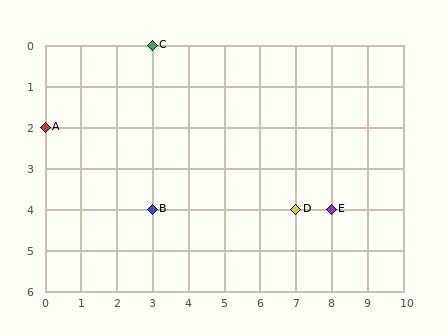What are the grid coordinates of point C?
Point C is at grid coordinates (3, 0).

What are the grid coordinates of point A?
Point A is at grid coordinates (0, 2).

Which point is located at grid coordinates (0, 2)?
Point A is at (0, 2).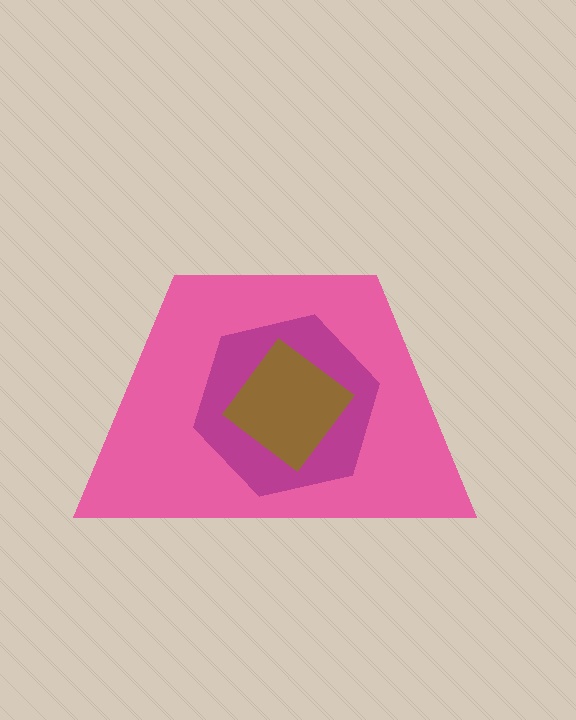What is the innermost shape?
The brown diamond.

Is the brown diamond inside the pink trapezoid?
Yes.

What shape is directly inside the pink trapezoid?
The magenta hexagon.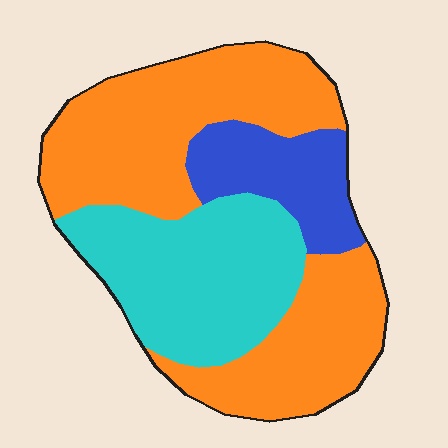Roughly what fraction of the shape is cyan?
Cyan covers roughly 30% of the shape.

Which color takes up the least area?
Blue, at roughly 15%.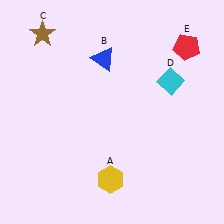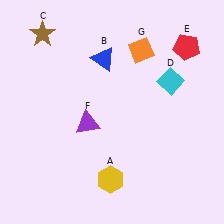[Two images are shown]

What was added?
A purple triangle (F), an orange diamond (G) were added in Image 2.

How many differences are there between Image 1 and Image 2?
There are 2 differences between the two images.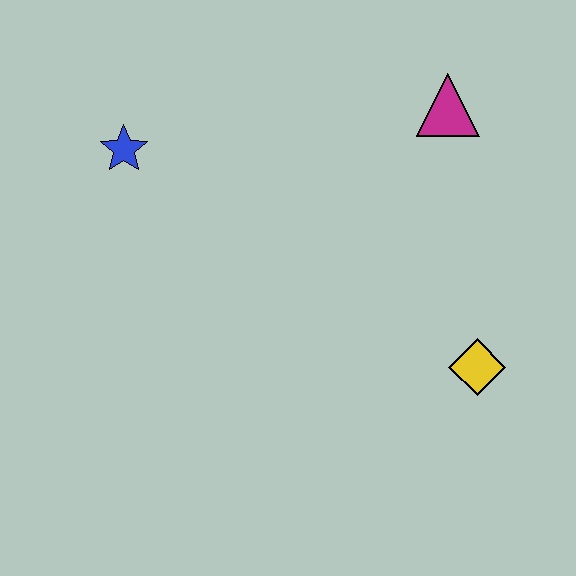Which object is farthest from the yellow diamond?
The blue star is farthest from the yellow diamond.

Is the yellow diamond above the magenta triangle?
No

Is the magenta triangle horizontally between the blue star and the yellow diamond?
Yes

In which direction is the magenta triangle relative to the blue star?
The magenta triangle is to the right of the blue star.